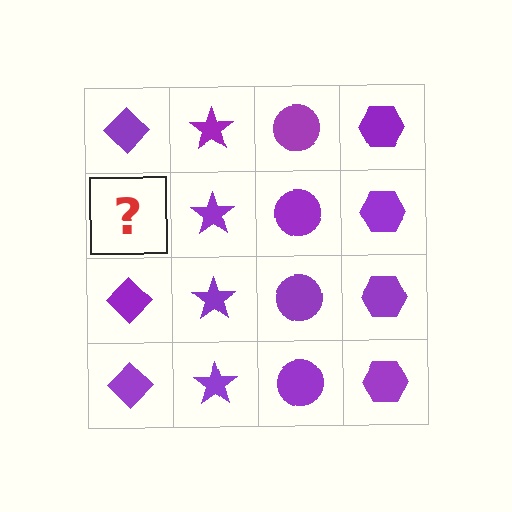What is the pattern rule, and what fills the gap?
The rule is that each column has a consistent shape. The gap should be filled with a purple diamond.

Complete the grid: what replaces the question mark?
The question mark should be replaced with a purple diamond.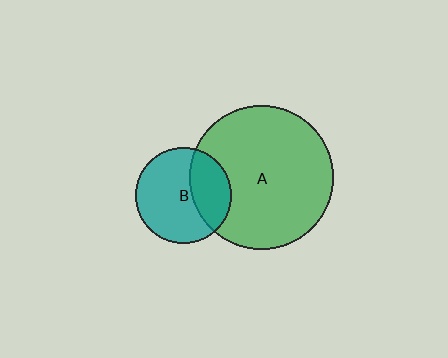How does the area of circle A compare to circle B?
Approximately 2.3 times.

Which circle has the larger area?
Circle A (green).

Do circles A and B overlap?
Yes.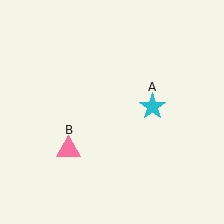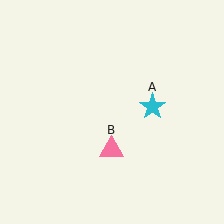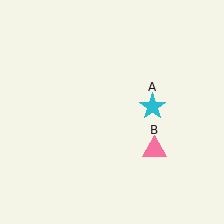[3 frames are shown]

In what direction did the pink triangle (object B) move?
The pink triangle (object B) moved right.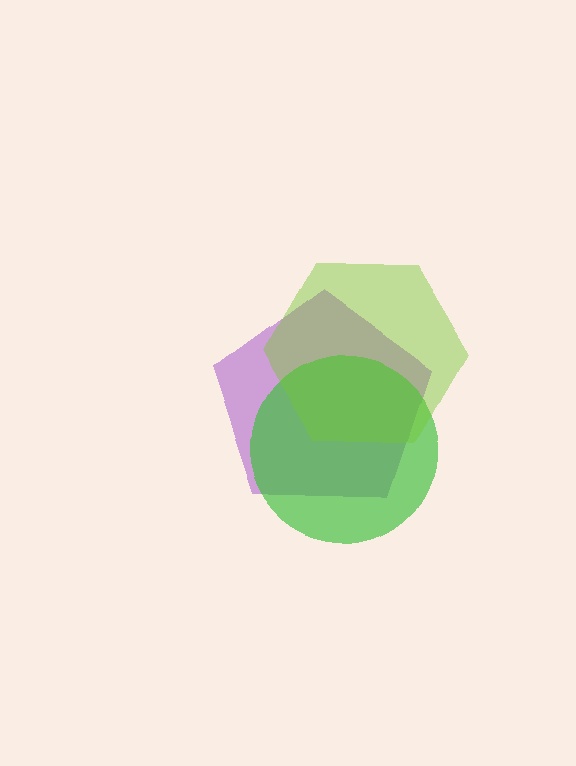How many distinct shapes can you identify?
There are 3 distinct shapes: a purple pentagon, a green circle, a lime hexagon.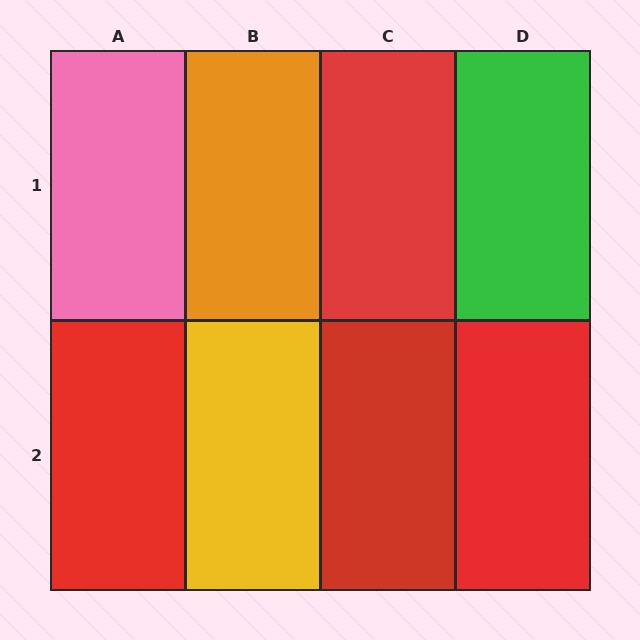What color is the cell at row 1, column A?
Pink.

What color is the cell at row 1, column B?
Orange.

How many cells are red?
4 cells are red.